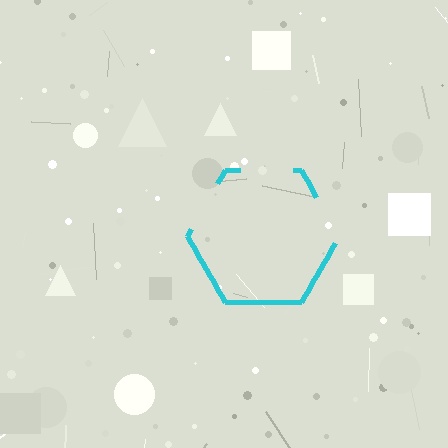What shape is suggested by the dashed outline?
The dashed outline suggests a hexagon.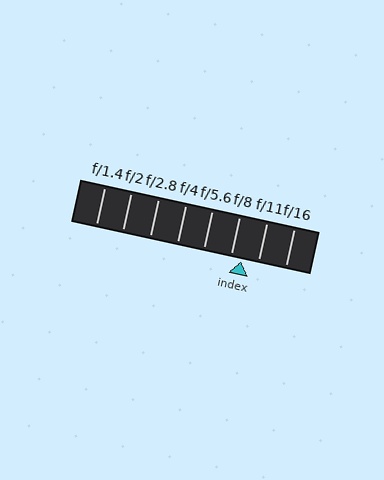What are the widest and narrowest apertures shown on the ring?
The widest aperture shown is f/1.4 and the narrowest is f/16.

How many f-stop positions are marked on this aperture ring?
There are 8 f-stop positions marked.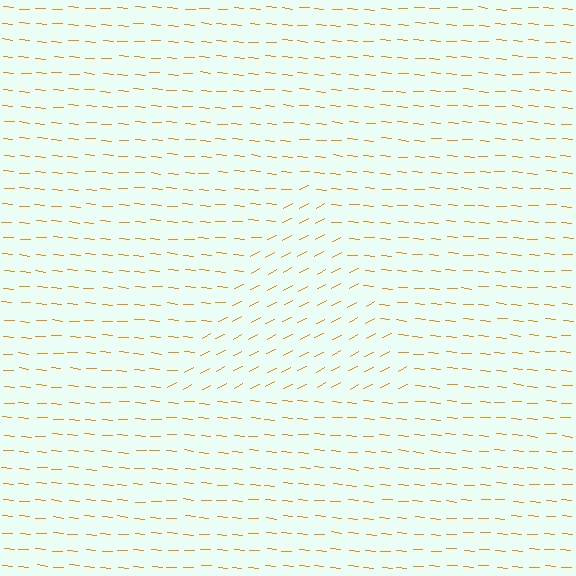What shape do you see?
I see a triangle.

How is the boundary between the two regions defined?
The boundary is defined purely by a change in line orientation (approximately 32 degrees difference). All lines are the same color and thickness.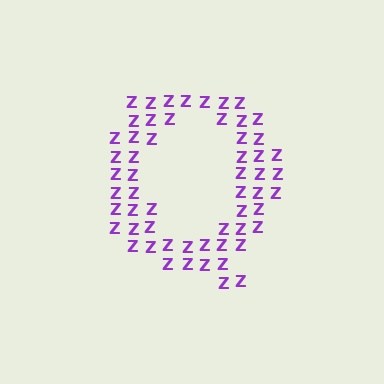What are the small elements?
The small elements are letter Z's.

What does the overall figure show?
The overall figure shows the letter Q.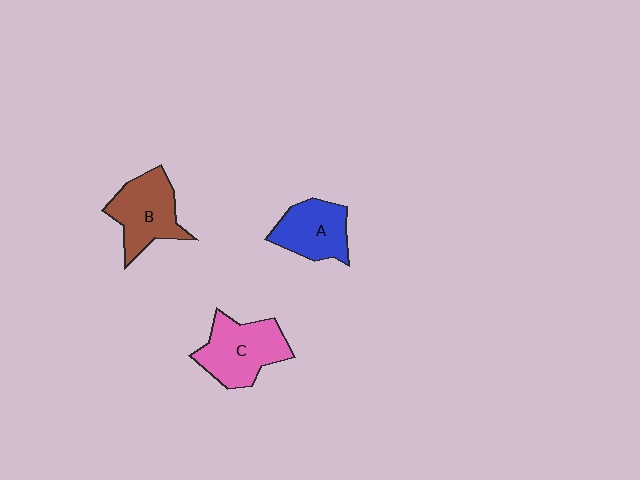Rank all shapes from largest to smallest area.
From largest to smallest: C (pink), B (brown), A (blue).